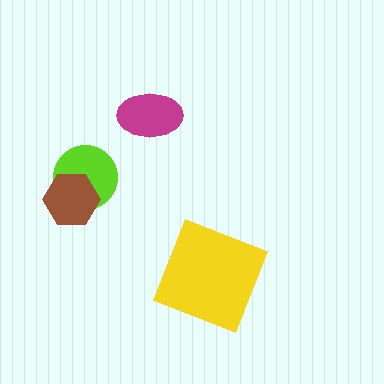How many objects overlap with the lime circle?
1 object overlaps with the lime circle.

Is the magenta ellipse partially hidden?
No, no other shape covers it.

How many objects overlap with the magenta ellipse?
0 objects overlap with the magenta ellipse.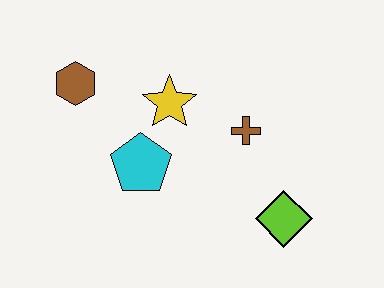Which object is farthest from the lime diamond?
The brown hexagon is farthest from the lime diamond.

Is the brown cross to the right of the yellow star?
Yes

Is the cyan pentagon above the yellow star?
No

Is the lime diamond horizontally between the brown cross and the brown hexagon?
No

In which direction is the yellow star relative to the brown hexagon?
The yellow star is to the right of the brown hexagon.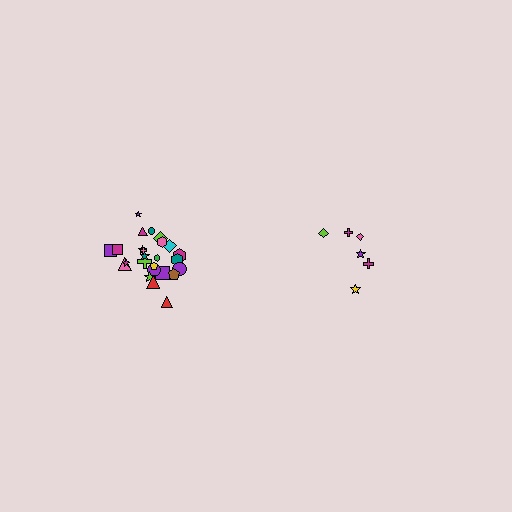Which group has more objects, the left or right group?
The left group.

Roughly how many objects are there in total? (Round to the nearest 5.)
Roughly 30 objects in total.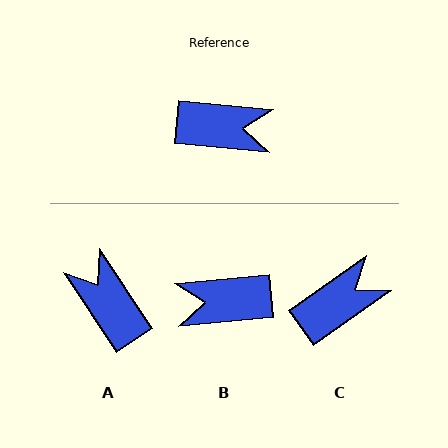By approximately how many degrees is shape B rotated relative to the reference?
Approximately 169 degrees clockwise.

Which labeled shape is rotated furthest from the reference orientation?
B, about 169 degrees away.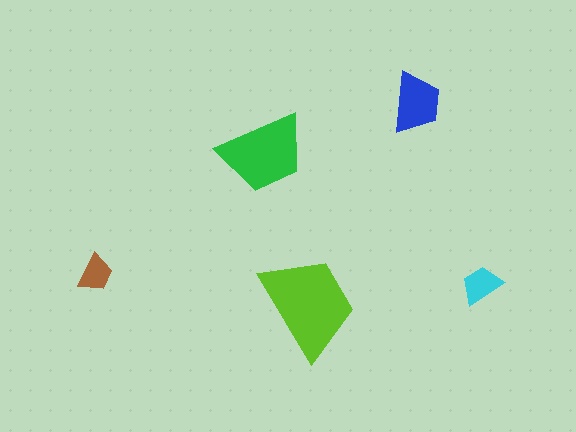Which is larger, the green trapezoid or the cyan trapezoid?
The green one.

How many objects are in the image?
There are 5 objects in the image.